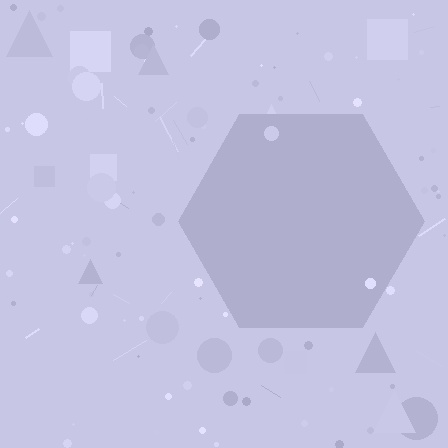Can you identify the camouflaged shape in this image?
The camouflaged shape is a hexagon.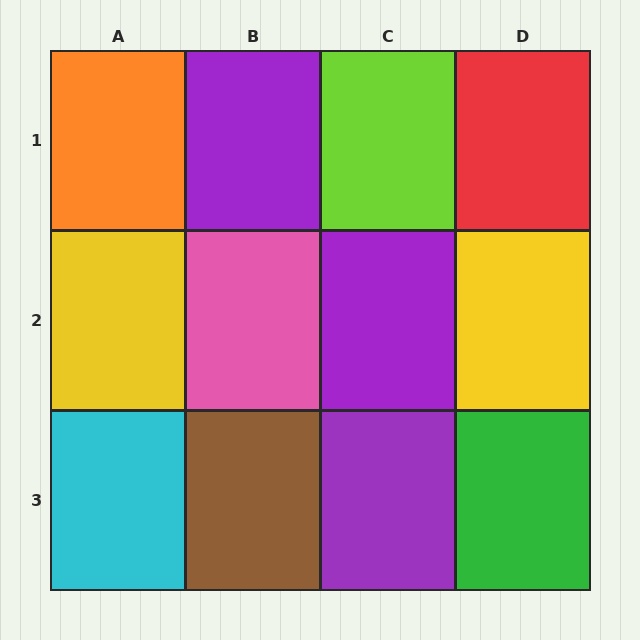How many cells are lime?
1 cell is lime.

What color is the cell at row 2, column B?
Pink.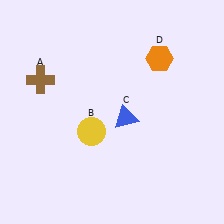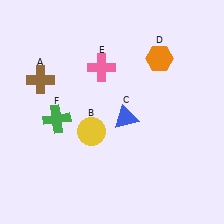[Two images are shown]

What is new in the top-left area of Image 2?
A pink cross (E) was added in the top-left area of Image 2.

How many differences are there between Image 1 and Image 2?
There are 2 differences between the two images.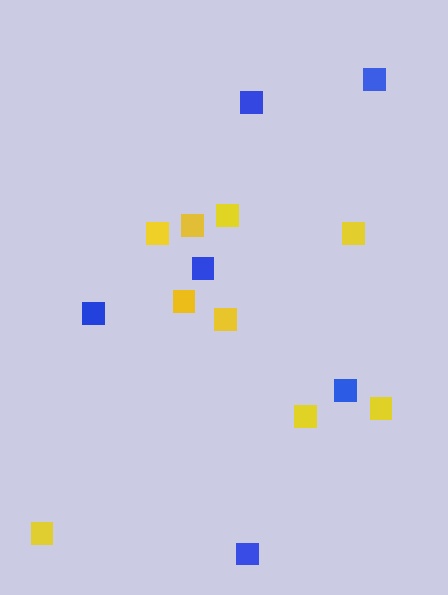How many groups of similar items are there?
There are 2 groups: one group of blue squares (6) and one group of yellow squares (9).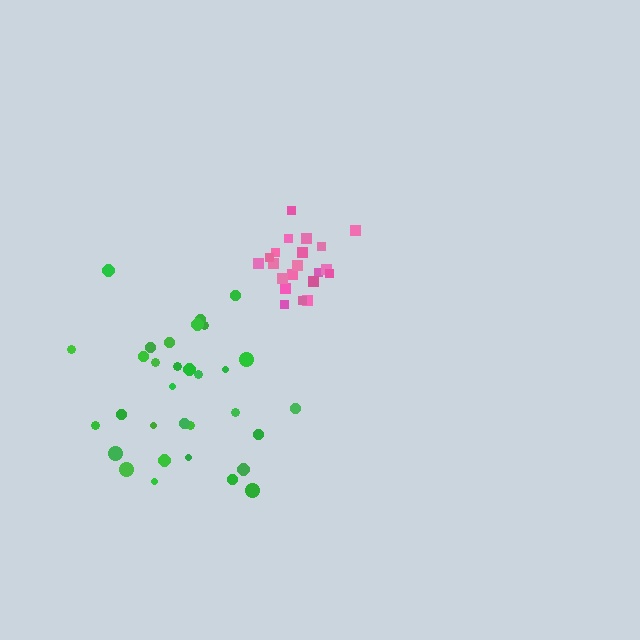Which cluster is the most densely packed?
Pink.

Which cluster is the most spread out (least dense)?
Green.